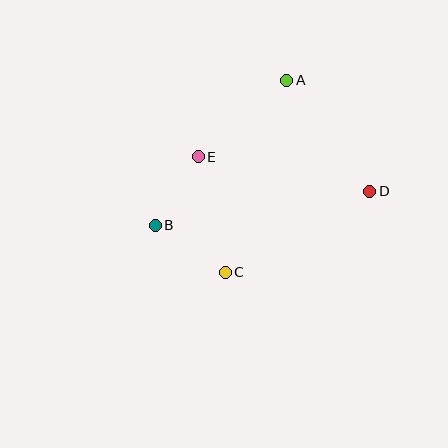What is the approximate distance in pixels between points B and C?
The distance between B and C is approximately 84 pixels.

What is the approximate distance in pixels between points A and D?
The distance between A and D is approximately 138 pixels.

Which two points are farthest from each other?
Points B and D are farthest from each other.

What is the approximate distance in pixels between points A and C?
The distance between A and C is approximately 202 pixels.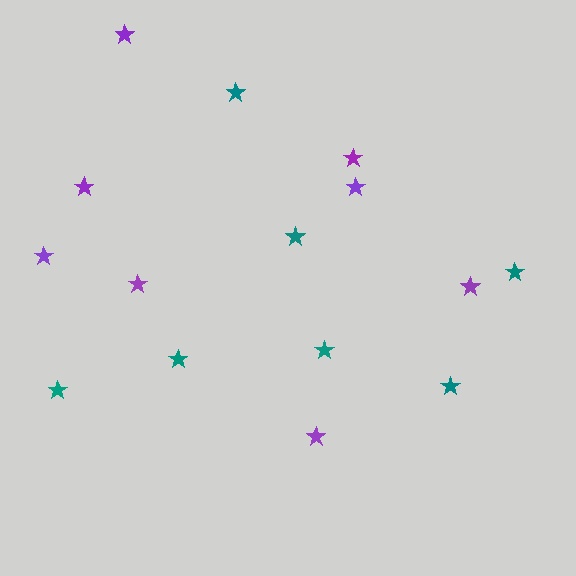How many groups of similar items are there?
There are 2 groups: one group of teal stars (7) and one group of purple stars (8).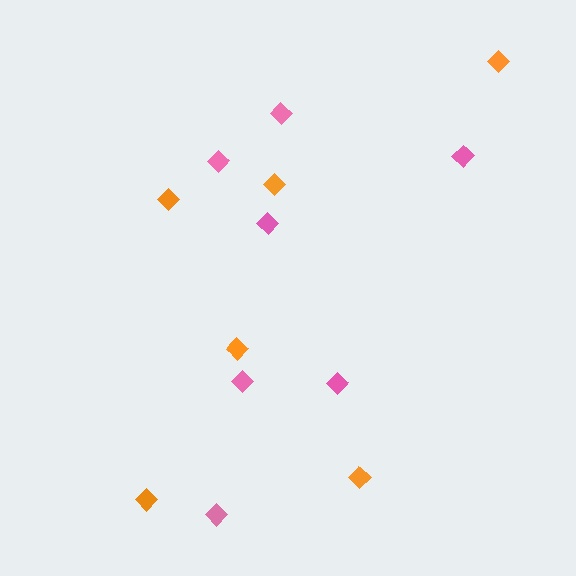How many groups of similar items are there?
There are 2 groups: one group of pink diamonds (7) and one group of orange diamonds (6).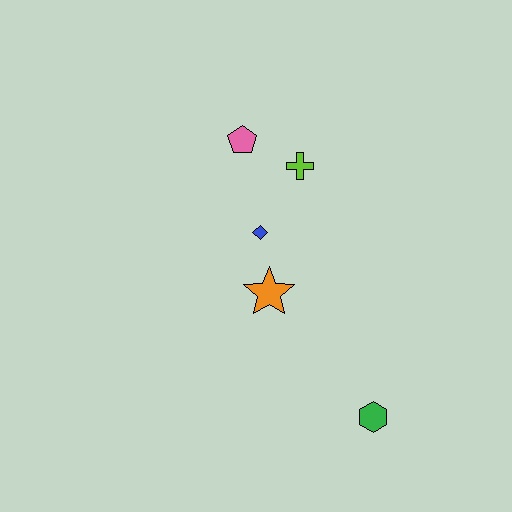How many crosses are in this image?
There is 1 cross.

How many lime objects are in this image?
There is 1 lime object.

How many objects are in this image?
There are 5 objects.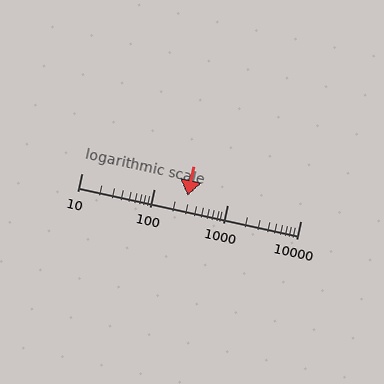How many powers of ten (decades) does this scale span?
The scale spans 3 decades, from 10 to 10000.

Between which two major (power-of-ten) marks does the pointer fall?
The pointer is between 100 and 1000.